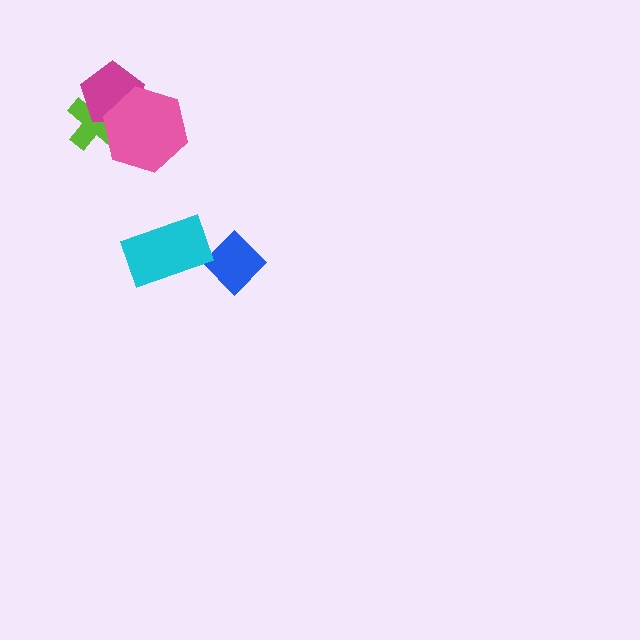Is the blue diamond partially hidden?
No, no other shape covers it.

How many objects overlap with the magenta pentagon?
2 objects overlap with the magenta pentagon.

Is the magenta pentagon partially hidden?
Yes, it is partially covered by another shape.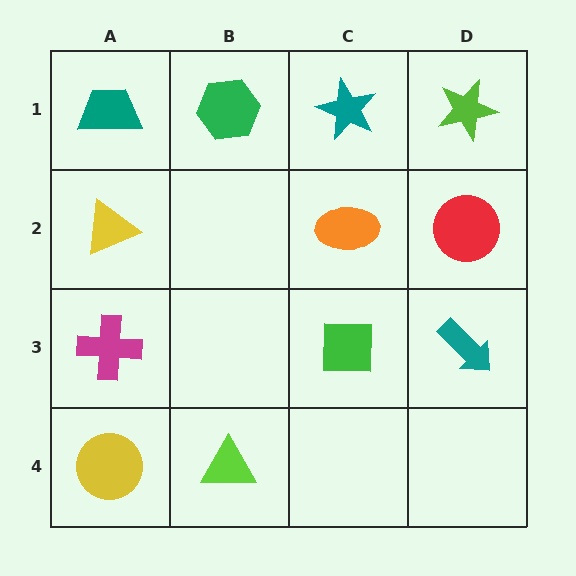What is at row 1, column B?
A green hexagon.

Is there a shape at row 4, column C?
No, that cell is empty.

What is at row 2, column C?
An orange ellipse.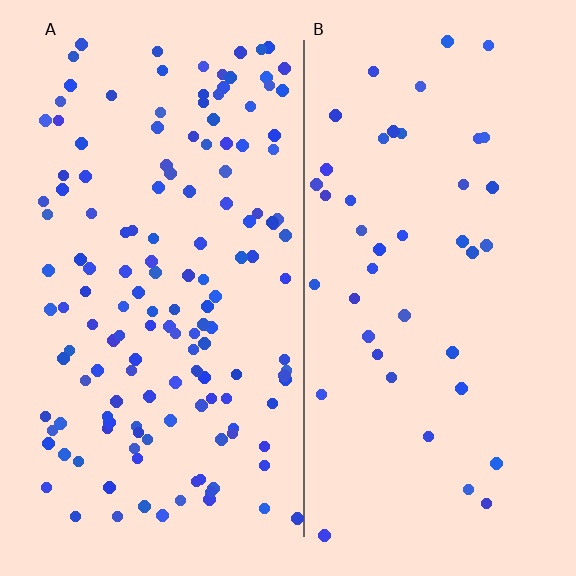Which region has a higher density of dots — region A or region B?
A (the left).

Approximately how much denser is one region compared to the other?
Approximately 3.4× — region A over region B.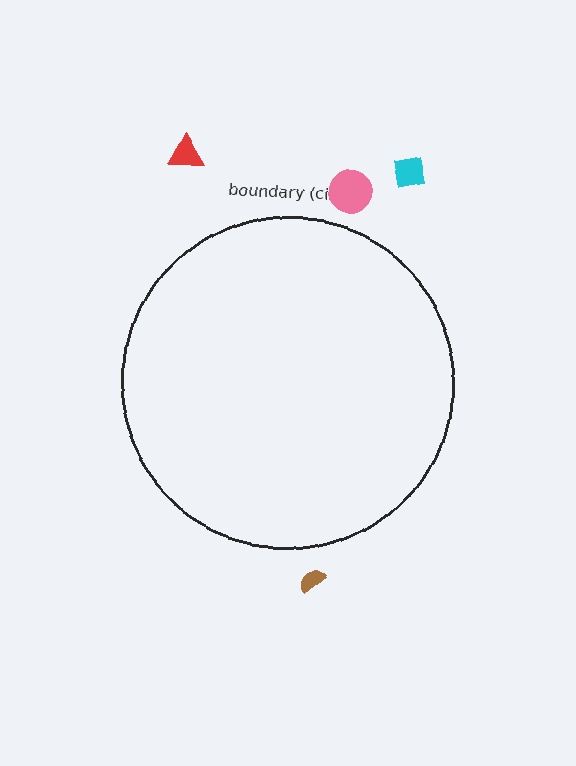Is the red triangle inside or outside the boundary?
Outside.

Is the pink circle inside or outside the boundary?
Outside.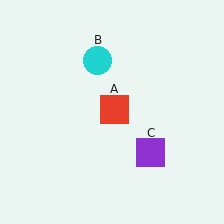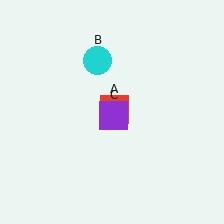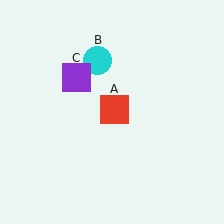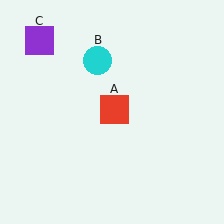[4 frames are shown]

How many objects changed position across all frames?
1 object changed position: purple square (object C).